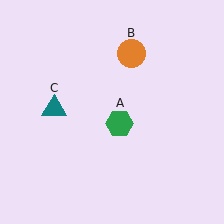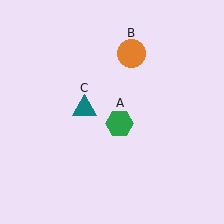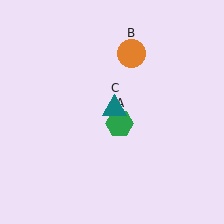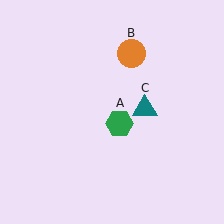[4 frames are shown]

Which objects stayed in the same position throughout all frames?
Green hexagon (object A) and orange circle (object B) remained stationary.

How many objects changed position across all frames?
1 object changed position: teal triangle (object C).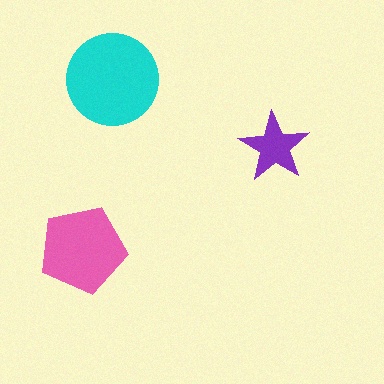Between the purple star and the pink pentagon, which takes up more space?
The pink pentagon.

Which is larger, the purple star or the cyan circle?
The cyan circle.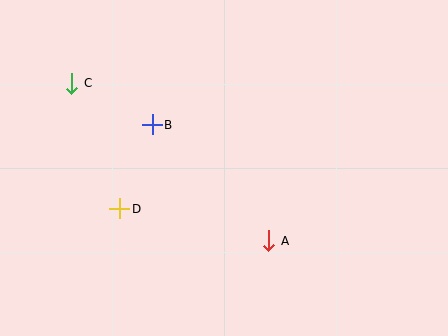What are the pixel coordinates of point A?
Point A is at (269, 241).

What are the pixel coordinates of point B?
Point B is at (152, 125).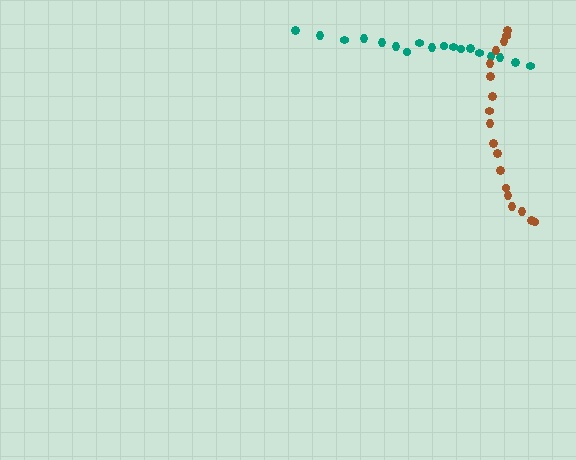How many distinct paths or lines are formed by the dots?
There are 2 distinct paths.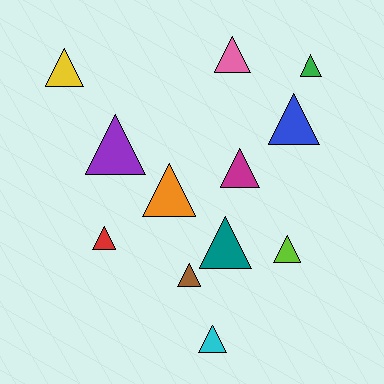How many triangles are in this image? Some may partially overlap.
There are 12 triangles.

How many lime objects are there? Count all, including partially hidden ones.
There is 1 lime object.